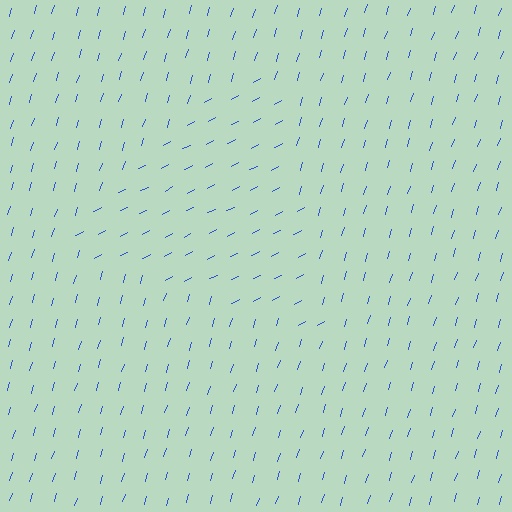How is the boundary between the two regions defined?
The boundary is defined purely by a change in line orientation (approximately 45 degrees difference). All lines are the same color and thickness.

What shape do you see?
I see a triangle.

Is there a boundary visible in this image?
Yes, there is a texture boundary formed by a change in line orientation.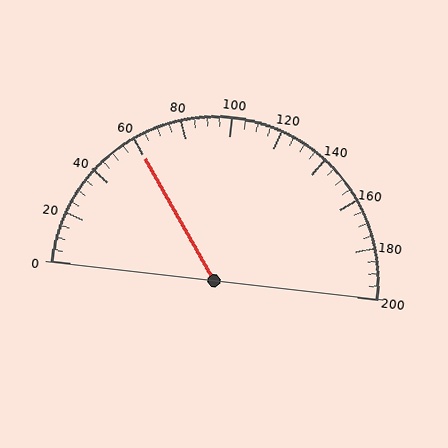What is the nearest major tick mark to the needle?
The nearest major tick mark is 60.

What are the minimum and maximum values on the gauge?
The gauge ranges from 0 to 200.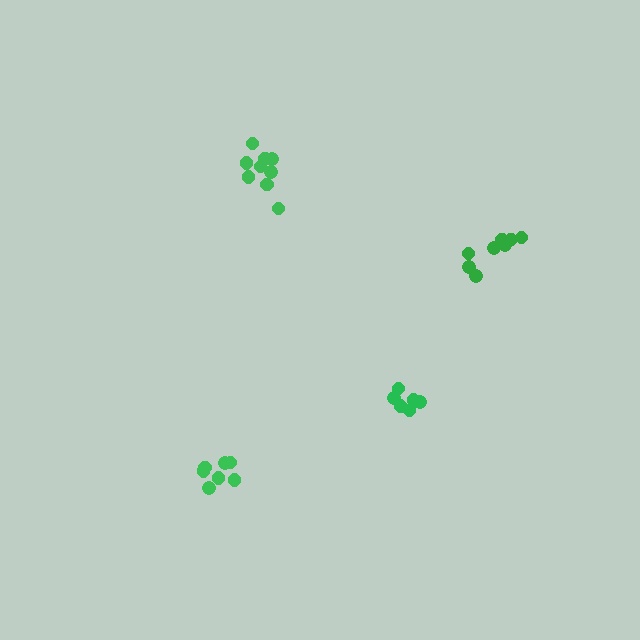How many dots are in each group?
Group 1: 9 dots, Group 2: 7 dots, Group 3: 8 dots, Group 4: 7 dots (31 total).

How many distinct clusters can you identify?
There are 4 distinct clusters.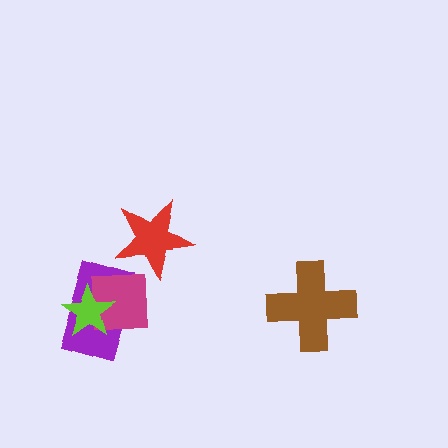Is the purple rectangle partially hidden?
Yes, it is partially covered by another shape.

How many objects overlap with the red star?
0 objects overlap with the red star.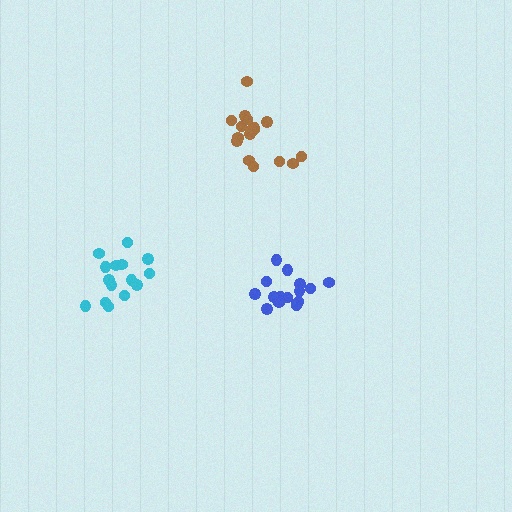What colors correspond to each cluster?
The clusters are colored: cyan, brown, blue.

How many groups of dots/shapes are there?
There are 3 groups.